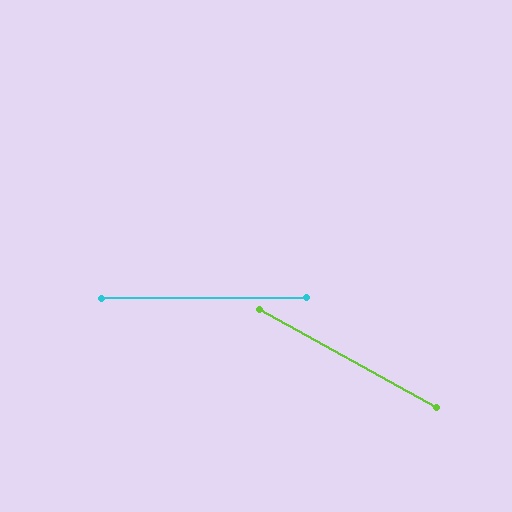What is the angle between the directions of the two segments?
Approximately 29 degrees.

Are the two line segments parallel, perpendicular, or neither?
Neither parallel nor perpendicular — they differ by about 29°.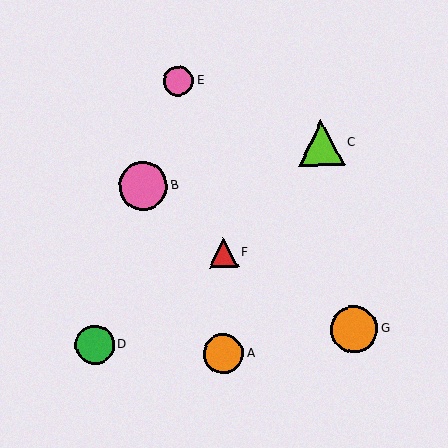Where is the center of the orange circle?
The center of the orange circle is at (354, 329).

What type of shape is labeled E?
Shape E is a pink circle.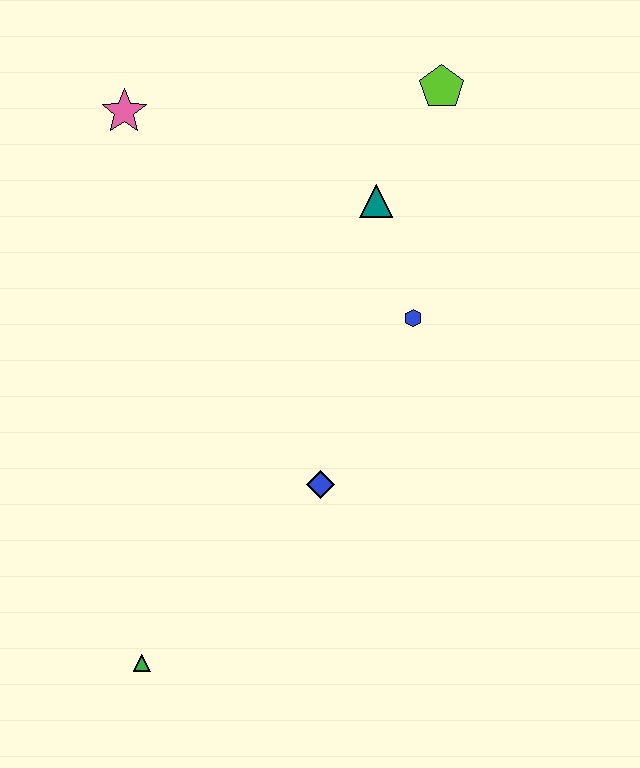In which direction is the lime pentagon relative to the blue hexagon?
The lime pentagon is above the blue hexagon.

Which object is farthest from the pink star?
The green triangle is farthest from the pink star.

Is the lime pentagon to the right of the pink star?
Yes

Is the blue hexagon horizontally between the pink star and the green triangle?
No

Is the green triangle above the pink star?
No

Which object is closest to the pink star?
The teal triangle is closest to the pink star.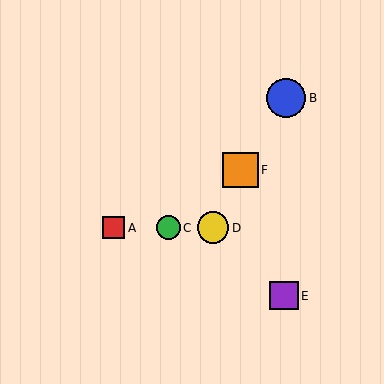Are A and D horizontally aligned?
Yes, both are at y≈228.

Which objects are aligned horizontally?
Objects A, C, D are aligned horizontally.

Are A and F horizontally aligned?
No, A is at y≈228 and F is at y≈170.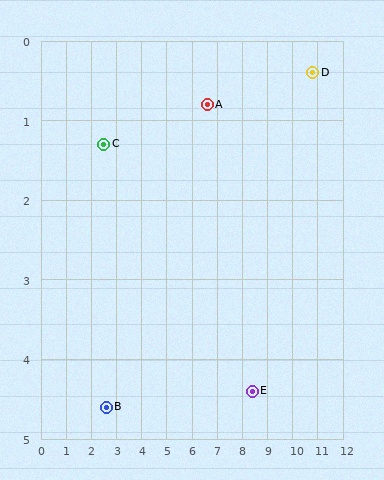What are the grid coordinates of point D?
Point D is at approximately (10.8, 0.4).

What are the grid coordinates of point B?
Point B is at approximately (2.6, 4.6).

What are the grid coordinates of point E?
Point E is at approximately (8.4, 4.4).